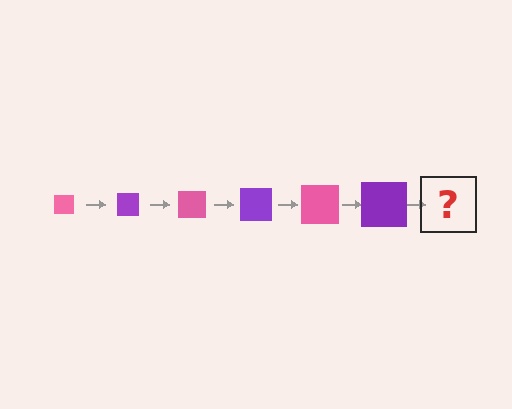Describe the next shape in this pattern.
It should be a pink square, larger than the previous one.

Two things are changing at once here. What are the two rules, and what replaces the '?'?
The two rules are that the square grows larger each step and the color cycles through pink and purple. The '?' should be a pink square, larger than the previous one.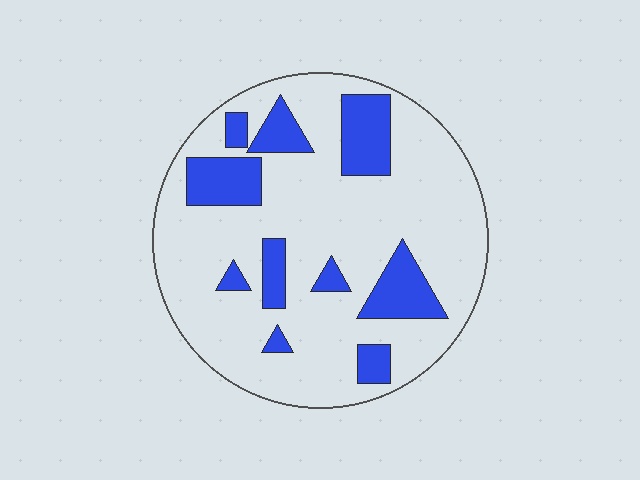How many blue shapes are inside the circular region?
10.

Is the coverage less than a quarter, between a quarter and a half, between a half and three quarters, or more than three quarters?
Less than a quarter.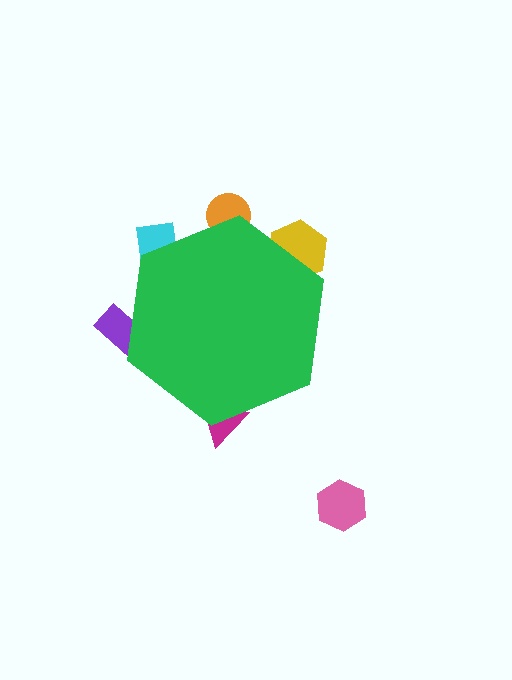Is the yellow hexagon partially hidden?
Yes, the yellow hexagon is partially hidden behind the green hexagon.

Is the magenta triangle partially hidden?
Yes, the magenta triangle is partially hidden behind the green hexagon.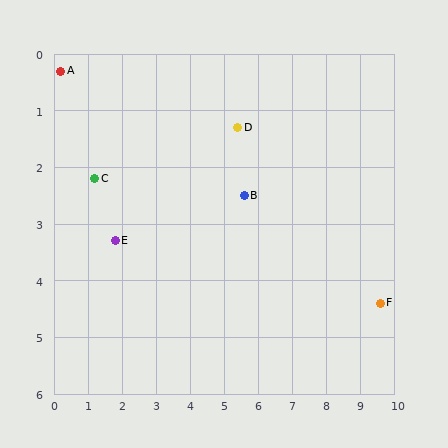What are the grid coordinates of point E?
Point E is at approximately (1.8, 3.3).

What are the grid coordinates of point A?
Point A is at approximately (0.2, 0.3).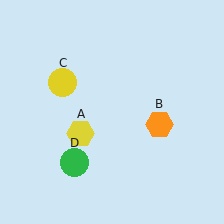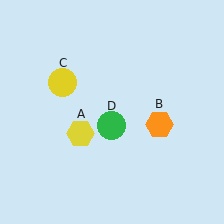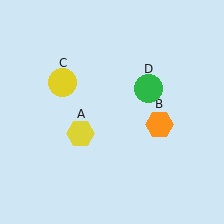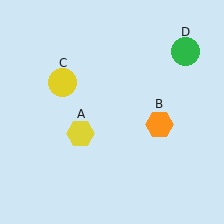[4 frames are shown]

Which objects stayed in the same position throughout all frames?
Yellow hexagon (object A) and orange hexagon (object B) and yellow circle (object C) remained stationary.